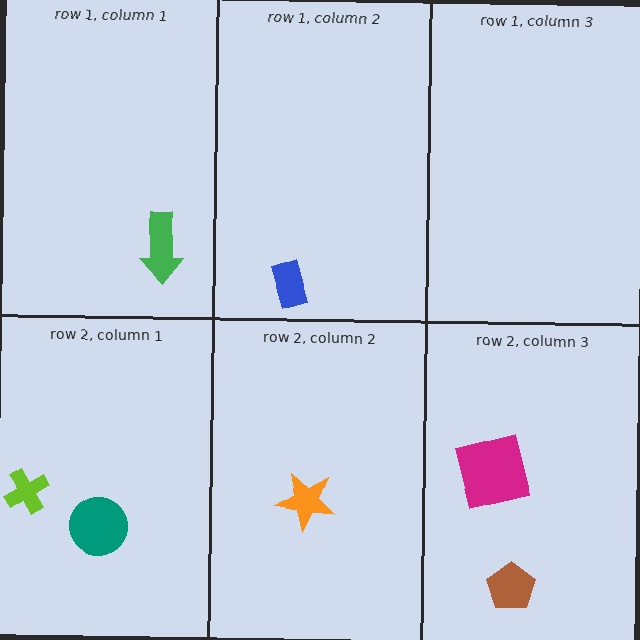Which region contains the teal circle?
The row 2, column 1 region.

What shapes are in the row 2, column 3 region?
The magenta square, the brown pentagon.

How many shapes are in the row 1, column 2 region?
1.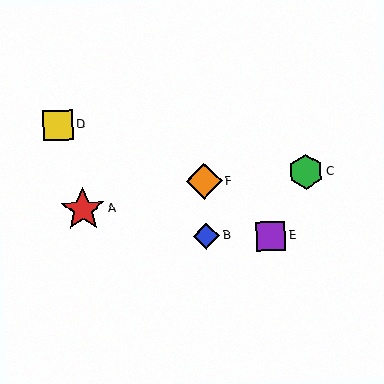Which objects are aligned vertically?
Objects B, F are aligned vertically.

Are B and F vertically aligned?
Yes, both are at x≈206.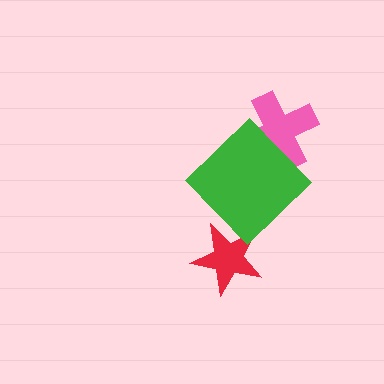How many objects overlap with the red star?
0 objects overlap with the red star.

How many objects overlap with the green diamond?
1 object overlaps with the green diamond.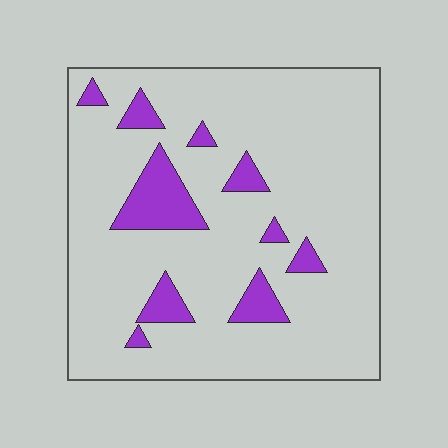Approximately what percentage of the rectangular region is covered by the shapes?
Approximately 15%.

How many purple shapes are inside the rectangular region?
10.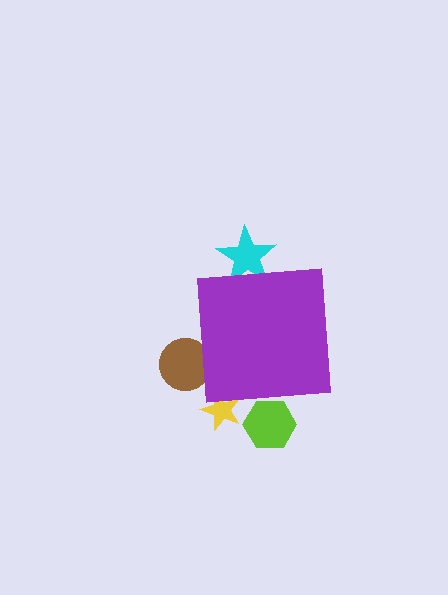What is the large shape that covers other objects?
A purple square.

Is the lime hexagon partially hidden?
Yes, the lime hexagon is partially hidden behind the purple square.